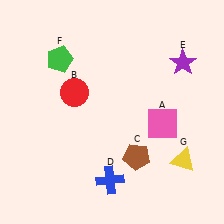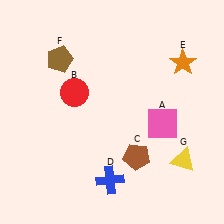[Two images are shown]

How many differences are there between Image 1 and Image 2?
There are 2 differences between the two images.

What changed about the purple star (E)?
In Image 1, E is purple. In Image 2, it changed to orange.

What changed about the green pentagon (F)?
In Image 1, F is green. In Image 2, it changed to brown.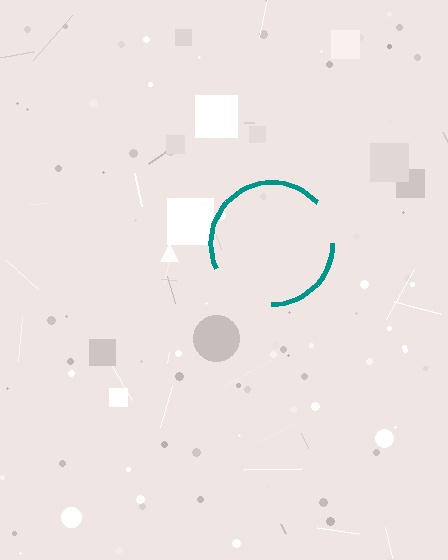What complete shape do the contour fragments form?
The contour fragments form a circle.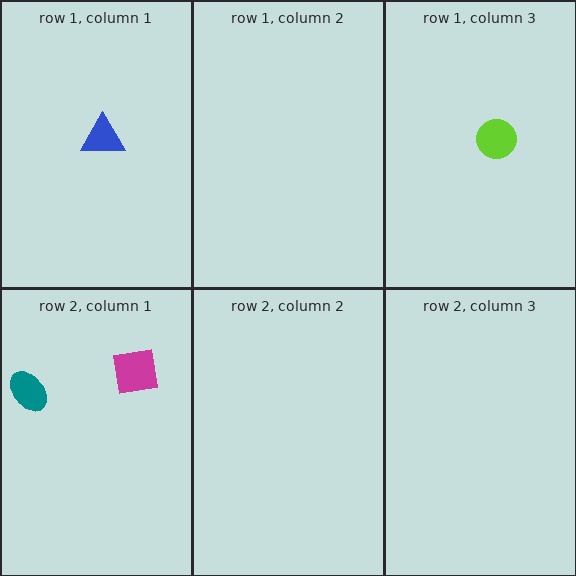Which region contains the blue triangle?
The row 1, column 1 region.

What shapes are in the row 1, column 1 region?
The blue triangle.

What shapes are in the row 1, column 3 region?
The lime circle.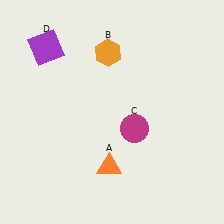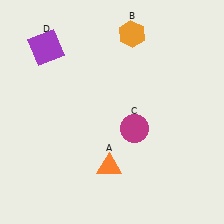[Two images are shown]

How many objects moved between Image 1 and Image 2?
1 object moved between the two images.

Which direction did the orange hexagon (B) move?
The orange hexagon (B) moved right.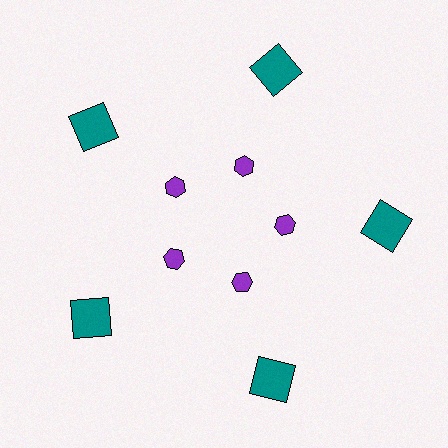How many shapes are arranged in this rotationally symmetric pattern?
There are 10 shapes, arranged in 5 groups of 2.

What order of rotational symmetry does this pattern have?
This pattern has 5-fold rotational symmetry.